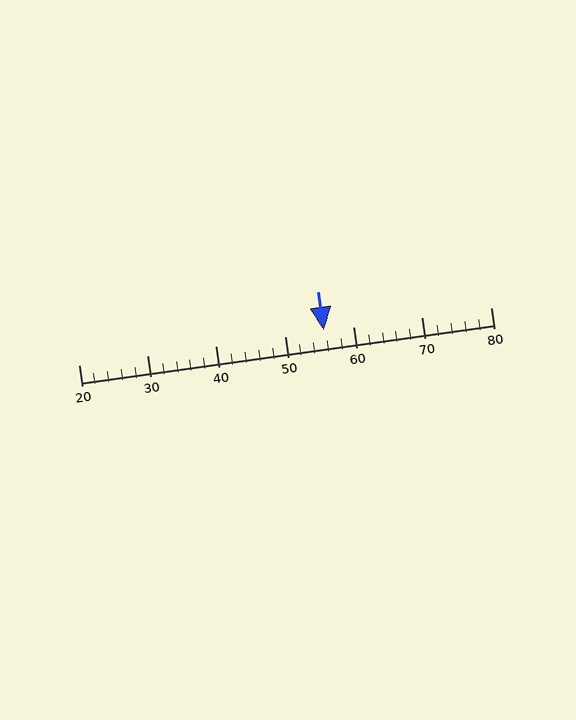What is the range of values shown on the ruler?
The ruler shows values from 20 to 80.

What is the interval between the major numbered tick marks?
The major tick marks are spaced 10 units apart.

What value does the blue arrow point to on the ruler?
The blue arrow points to approximately 56.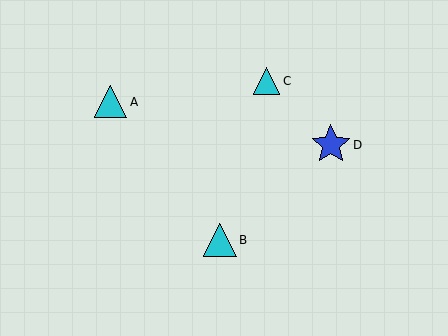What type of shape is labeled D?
Shape D is a blue star.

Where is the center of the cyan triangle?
The center of the cyan triangle is at (220, 240).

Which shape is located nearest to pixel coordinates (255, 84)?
The cyan triangle (labeled C) at (266, 81) is nearest to that location.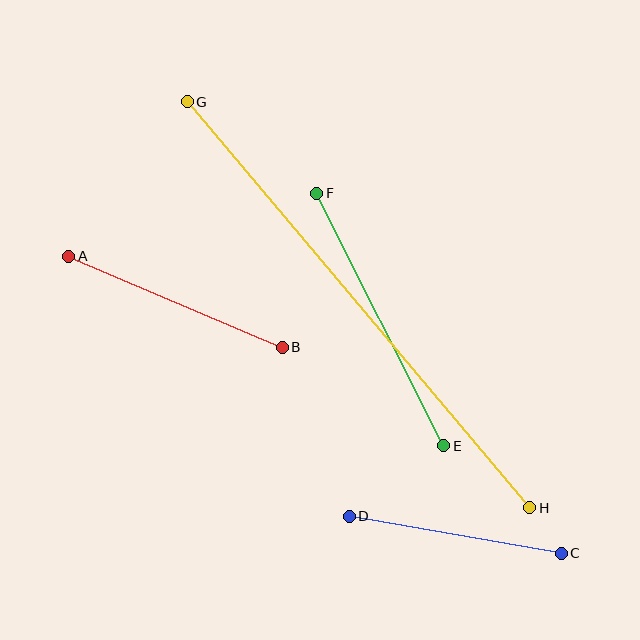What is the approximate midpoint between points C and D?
The midpoint is at approximately (455, 535) pixels.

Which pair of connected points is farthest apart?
Points G and H are farthest apart.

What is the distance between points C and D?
The distance is approximately 215 pixels.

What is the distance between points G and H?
The distance is approximately 531 pixels.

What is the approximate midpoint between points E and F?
The midpoint is at approximately (380, 319) pixels.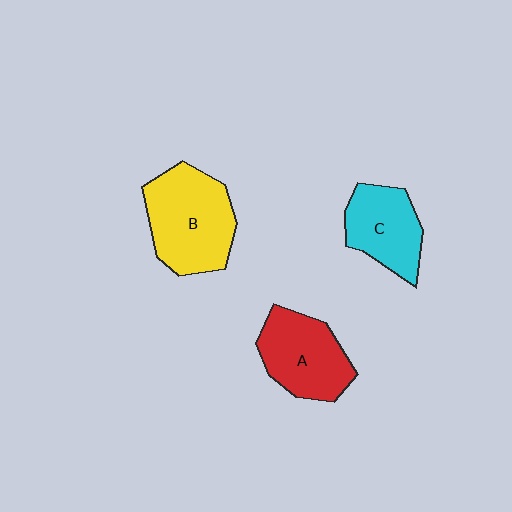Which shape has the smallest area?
Shape C (cyan).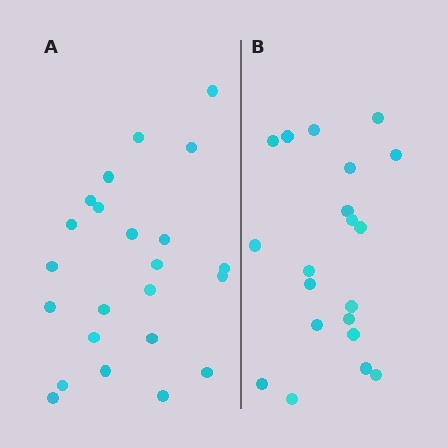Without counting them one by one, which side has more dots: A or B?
Region A (the left region) has more dots.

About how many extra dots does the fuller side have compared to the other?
Region A has just a few more — roughly 2 or 3 more dots than region B.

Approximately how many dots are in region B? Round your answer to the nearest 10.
About 20 dots.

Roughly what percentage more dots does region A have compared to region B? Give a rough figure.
About 15% more.